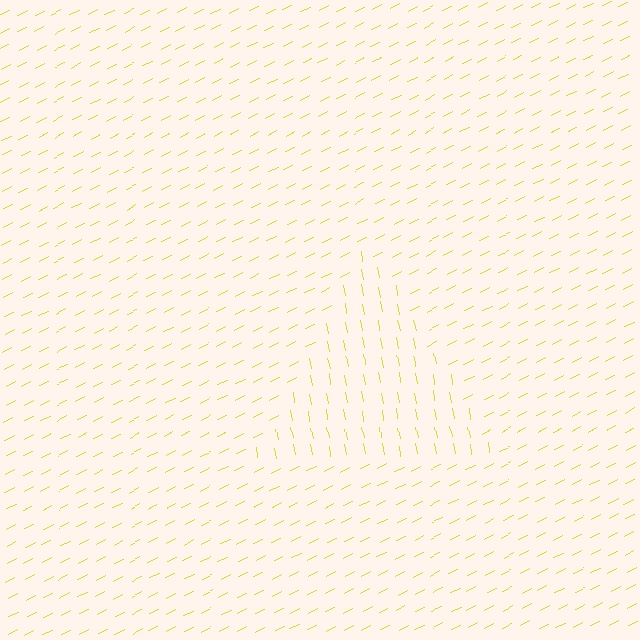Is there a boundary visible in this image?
Yes, there is a texture boundary formed by a change in line orientation.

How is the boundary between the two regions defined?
The boundary is defined purely by a change in line orientation (approximately 73 degrees difference). All lines are the same color and thickness.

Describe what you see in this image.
The image is filled with small yellow line segments. A triangle region in the image has lines oriented differently from the surrounding lines, creating a visible texture boundary.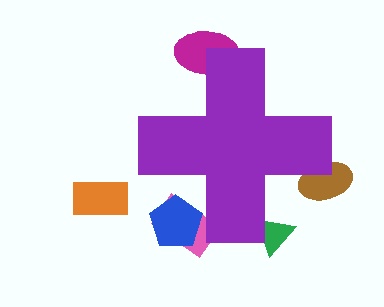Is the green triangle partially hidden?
Yes, the green triangle is partially hidden behind the purple cross.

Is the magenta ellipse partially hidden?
Yes, the magenta ellipse is partially hidden behind the purple cross.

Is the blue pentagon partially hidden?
Yes, the blue pentagon is partially hidden behind the purple cross.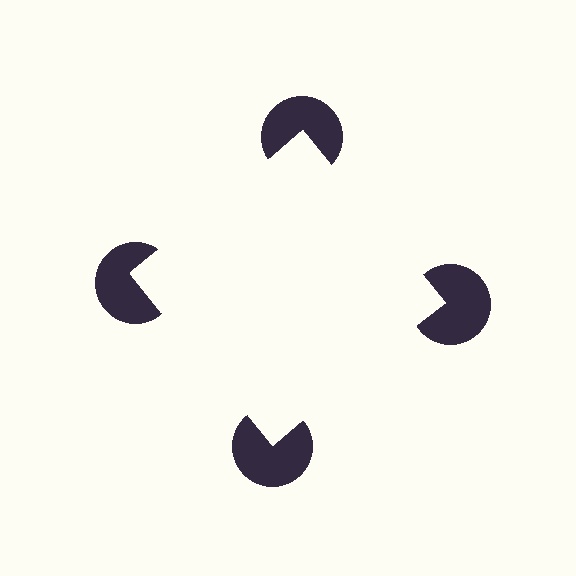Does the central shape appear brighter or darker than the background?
It typically appears slightly brighter than the background, even though no actual brightness change is drawn.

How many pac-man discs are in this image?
There are 4 — one at each vertex of the illusory square.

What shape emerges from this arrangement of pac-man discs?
An illusory square — its edges are inferred from the aligned wedge cuts in the pac-man discs, not physically drawn.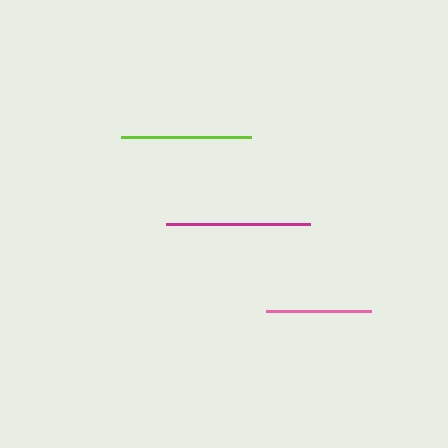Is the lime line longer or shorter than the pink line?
The lime line is longer than the pink line.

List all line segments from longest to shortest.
From longest to shortest: magenta, lime, pink.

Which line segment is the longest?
The magenta line is the longest at approximately 143 pixels.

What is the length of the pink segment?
The pink segment is approximately 105 pixels long.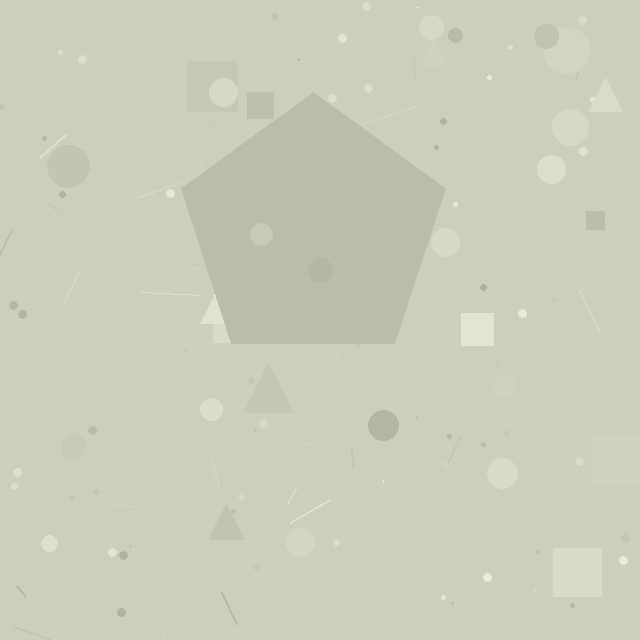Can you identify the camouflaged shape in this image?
The camouflaged shape is a pentagon.